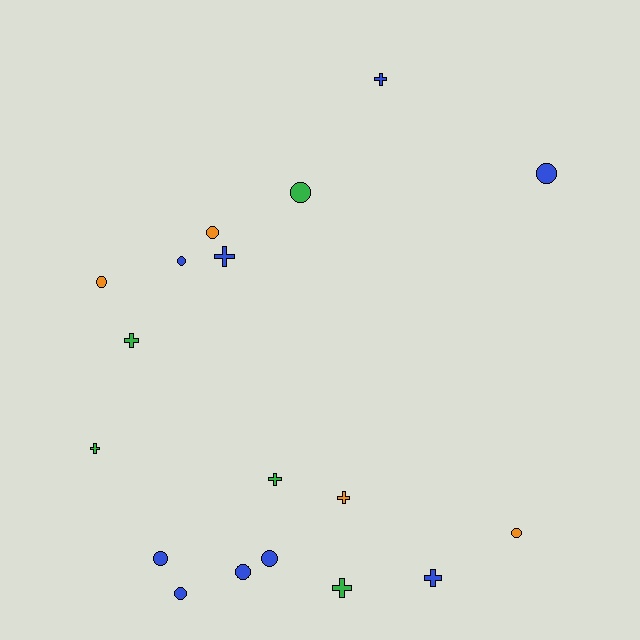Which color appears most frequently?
Blue, with 9 objects.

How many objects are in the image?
There are 18 objects.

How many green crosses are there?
There are 4 green crosses.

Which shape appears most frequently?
Circle, with 10 objects.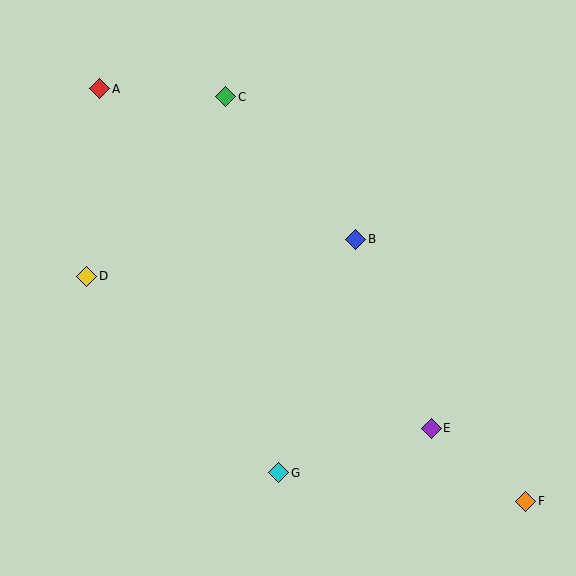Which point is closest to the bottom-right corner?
Point F is closest to the bottom-right corner.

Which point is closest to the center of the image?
Point B at (356, 239) is closest to the center.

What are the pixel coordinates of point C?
Point C is at (226, 97).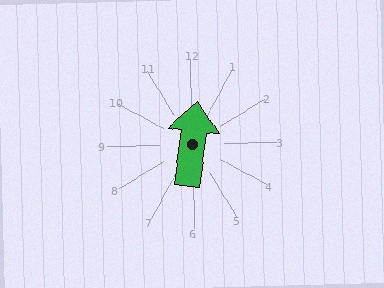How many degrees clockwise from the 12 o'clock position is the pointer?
Approximately 8 degrees.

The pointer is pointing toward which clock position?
Roughly 12 o'clock.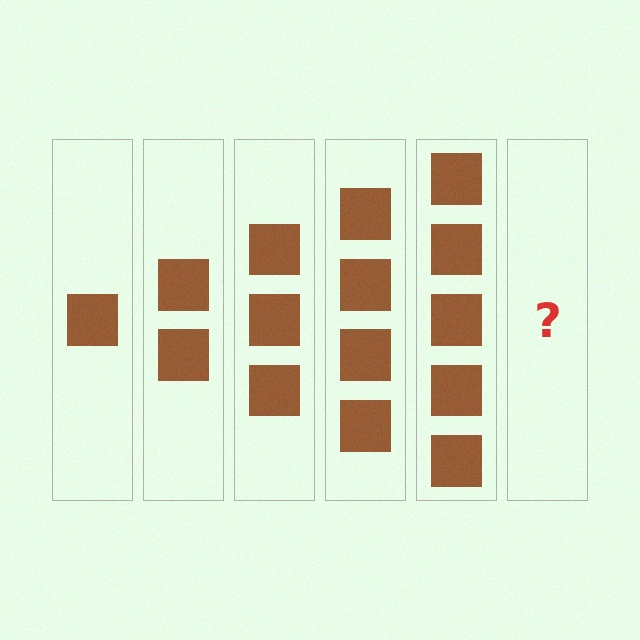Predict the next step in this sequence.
The next step is 6 squares.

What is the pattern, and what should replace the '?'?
The pattern is that each step adds one more square. The '?' should be 6 squares.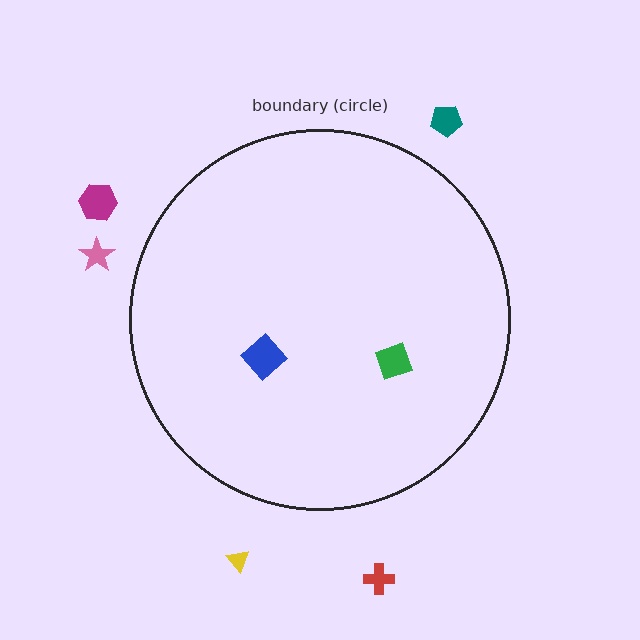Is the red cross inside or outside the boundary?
Outside.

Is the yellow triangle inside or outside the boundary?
Outside.